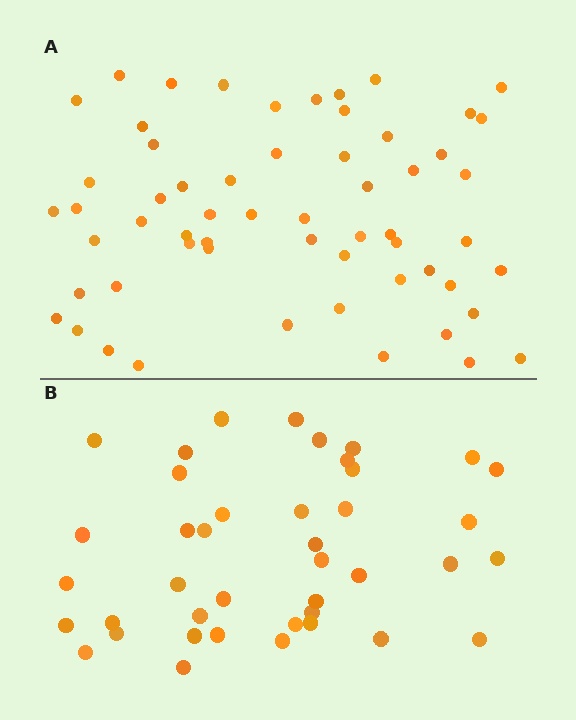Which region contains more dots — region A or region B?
Region A (the top region) has more dots.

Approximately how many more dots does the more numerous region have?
Region A has approximately 20 more dots than region B.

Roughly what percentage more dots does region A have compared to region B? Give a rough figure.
About 45% more.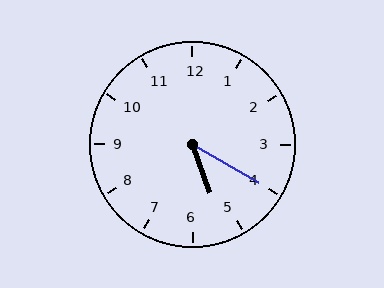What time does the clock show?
5:20.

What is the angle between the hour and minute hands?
Approximately 40 degrees.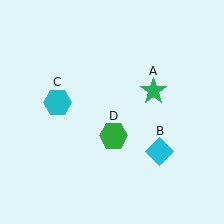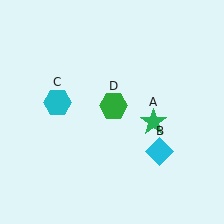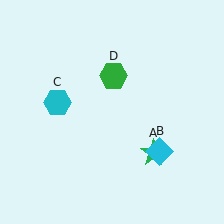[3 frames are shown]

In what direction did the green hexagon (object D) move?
The green hexagon (object D) moved up.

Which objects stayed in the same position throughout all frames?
Cyan diamond (object B) and cyan hexagon (object C) remained stationary.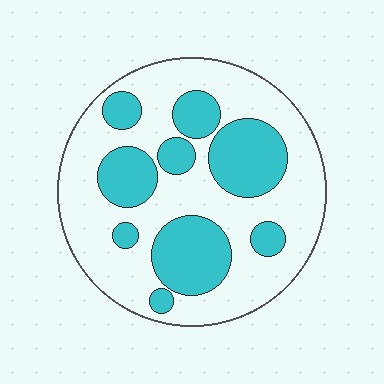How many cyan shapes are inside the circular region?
9.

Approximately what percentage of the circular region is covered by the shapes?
Approximately 35%.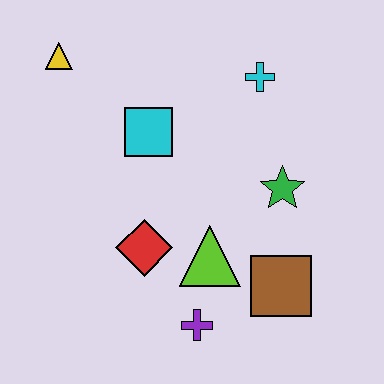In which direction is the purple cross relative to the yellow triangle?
The purple cross is below the yellow triangle.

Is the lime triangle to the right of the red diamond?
Yes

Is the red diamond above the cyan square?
No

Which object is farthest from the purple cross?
The yellow triangle is farthest from the purple cross.